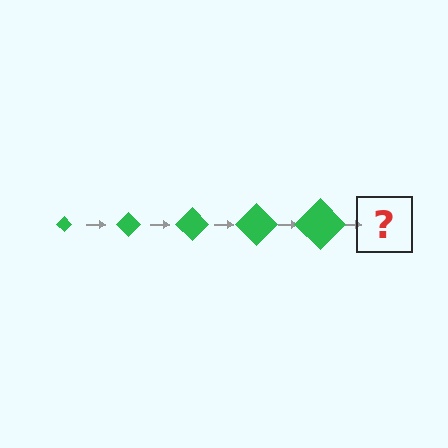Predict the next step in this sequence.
The next step is a green diamond, larger than the previous one.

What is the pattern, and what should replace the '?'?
The pattern is that the diamond gets progressively larger each step. The '?' should be a green diamond, larger than the previous one.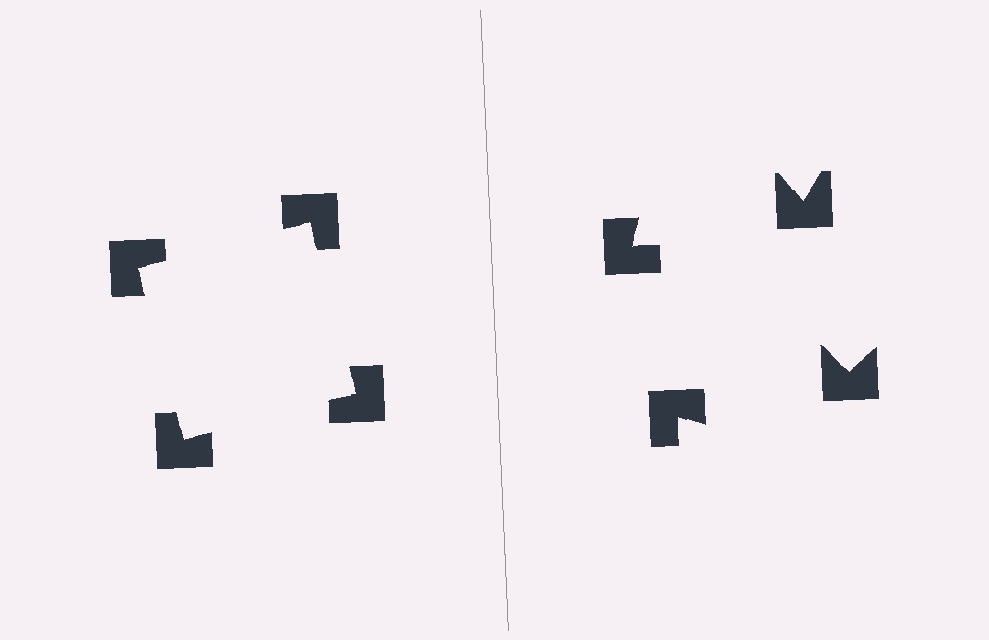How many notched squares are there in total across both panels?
8 — 4 on each side.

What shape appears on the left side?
An illusory square.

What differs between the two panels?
The notched squares are positioned identically on both sides; only the wedge orientations differ. On the left they align to a square; on the right they are misaligned.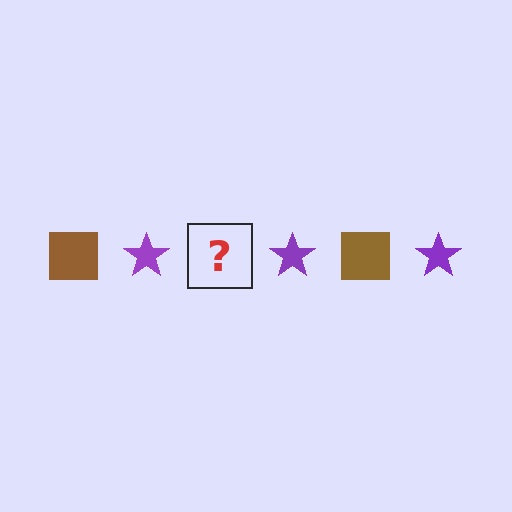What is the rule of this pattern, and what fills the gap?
The rule is that the pattern alternates between brown square and purple star. The gap should be filled with a brown square.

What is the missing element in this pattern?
The missing element is a brown square.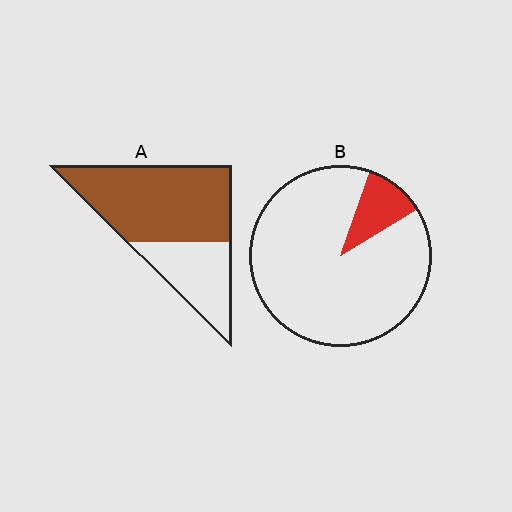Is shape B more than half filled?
No.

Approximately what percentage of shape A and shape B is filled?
A is approximately 65% and B is approximately 10%.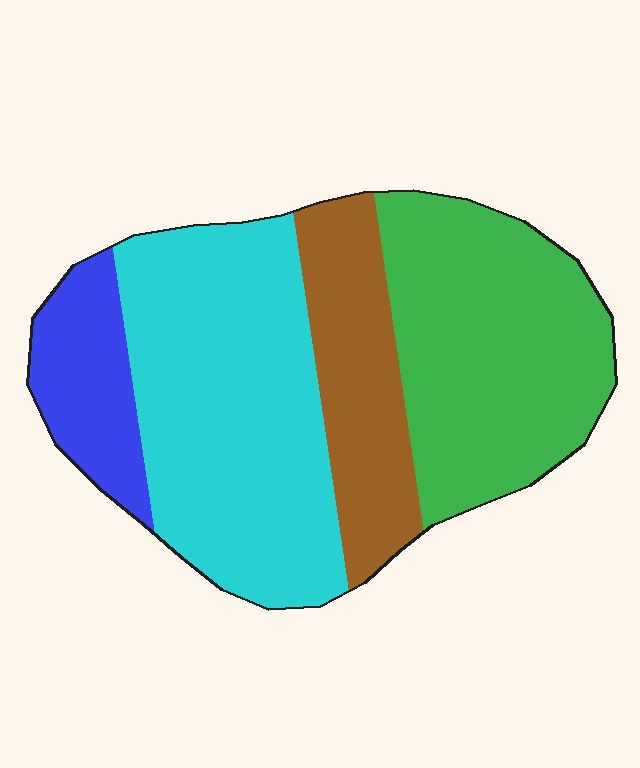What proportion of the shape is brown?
Brown takes up about one sixth (1/6) of the shape.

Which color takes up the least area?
Blue, at roughly 10%.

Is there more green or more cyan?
Cyan.